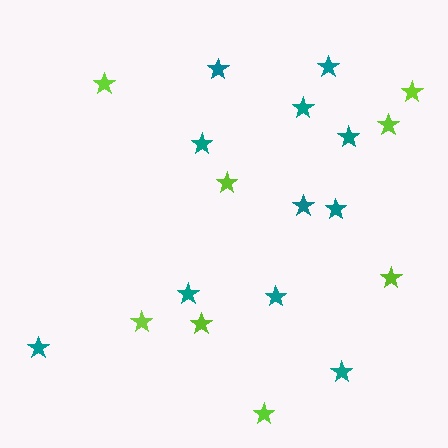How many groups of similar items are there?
There are 2 groups: one group of lime stars (8) and one group of teal stars (11).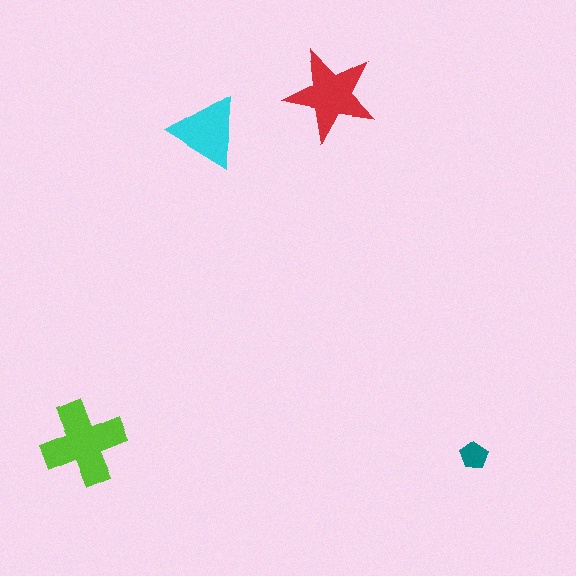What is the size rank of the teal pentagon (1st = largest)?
4th.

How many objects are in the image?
There are 4 objects in the image.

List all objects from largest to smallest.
The lime cross, the red star, the cyan triangle, the teal pentagon.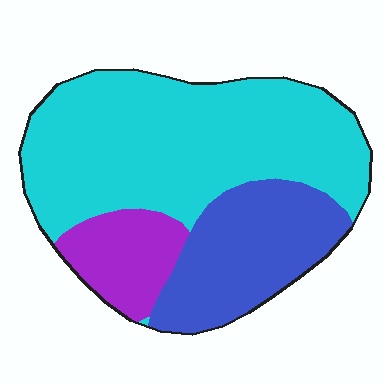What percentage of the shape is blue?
Blue takes up about one quarter (1/4) of the shape.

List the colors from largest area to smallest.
From largest to smallest: cyan, blue, purple.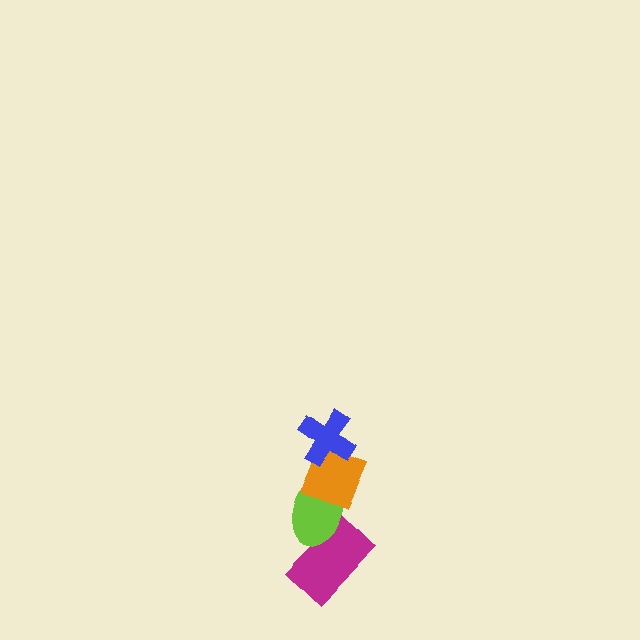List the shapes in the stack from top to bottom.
From top to bottom: the blue cross, the orange diamond, the lime ellipse, the magenta rectangle.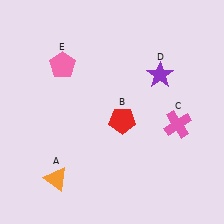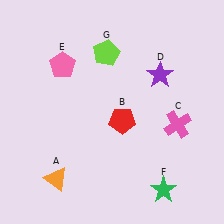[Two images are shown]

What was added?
A green star (F), a lime pentagon (G) were added in Image 2.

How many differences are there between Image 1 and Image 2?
There are 2 differences between the two images.